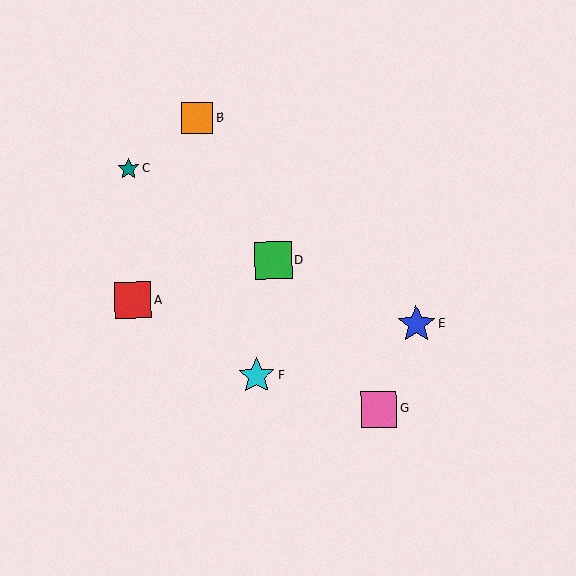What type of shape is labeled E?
Shape E is a blue star.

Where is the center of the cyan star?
The center of the cyan star is at (256, 376).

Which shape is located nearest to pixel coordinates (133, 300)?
The red square (labeled A) at (133, 301) is nearest to that location.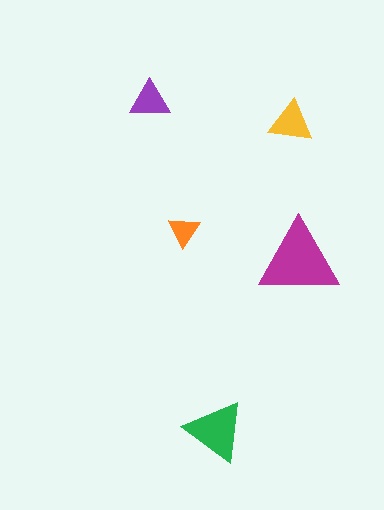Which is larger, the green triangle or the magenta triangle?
The magenta one.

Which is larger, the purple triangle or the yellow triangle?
The yellow one.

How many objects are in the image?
There are 5 objects in the image.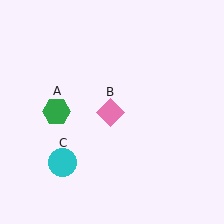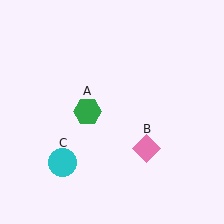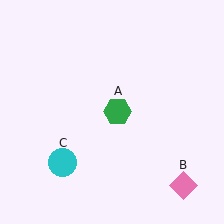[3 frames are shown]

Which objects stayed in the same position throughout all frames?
Cyan circle (object C) remained stationary.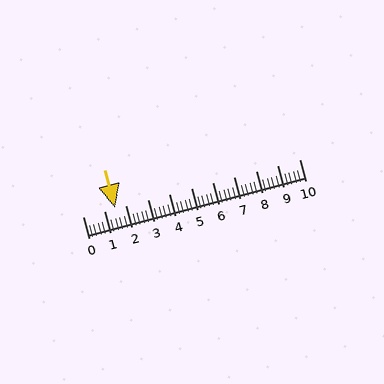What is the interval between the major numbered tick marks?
The major tick marks are spaced 1 units apart.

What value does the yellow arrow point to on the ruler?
The yellow arrow points to approximately 1.5.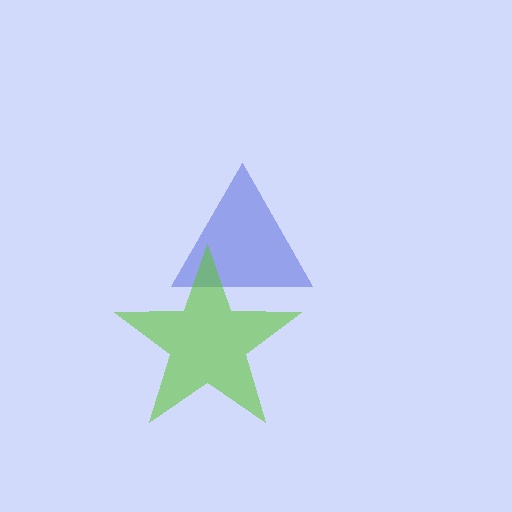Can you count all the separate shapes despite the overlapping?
Yes, there are 2 separate shapes.